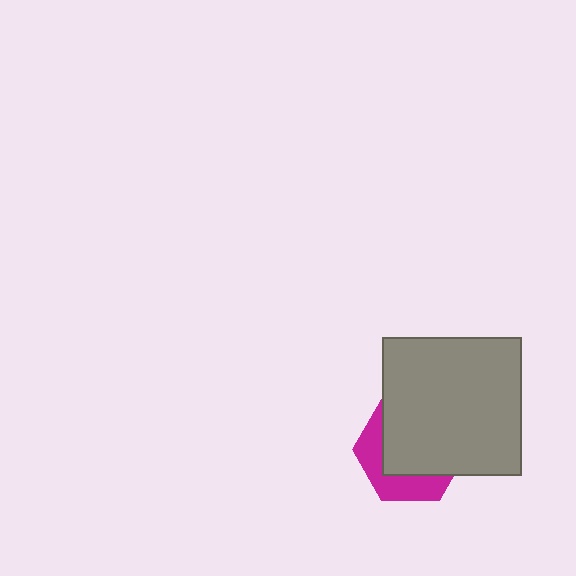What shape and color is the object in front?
The object in front is a gray square.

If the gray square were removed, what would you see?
You would see the complete magenta hexagon.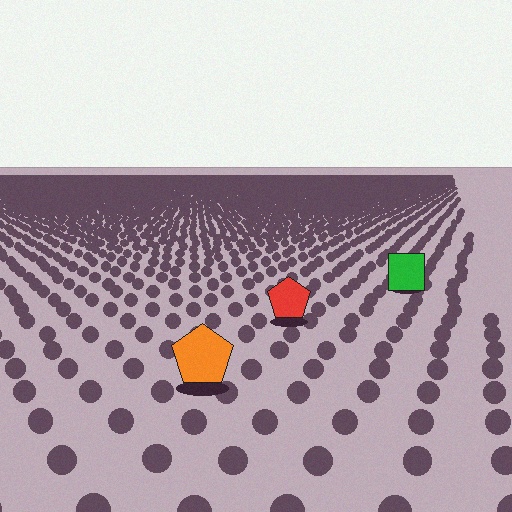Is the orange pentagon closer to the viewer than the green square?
Yes. The orange pentagon is closer — you can tell from the texture gradient: the ground texture is coarser near it.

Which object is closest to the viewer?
The orange pentagon is closest. The texture marks near it are larger and more spread out.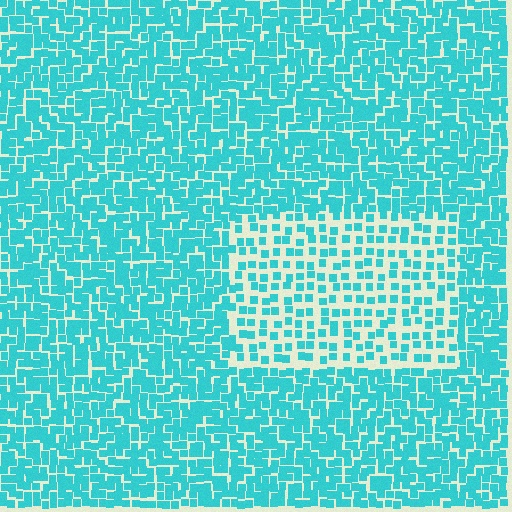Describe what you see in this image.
The image contains small cyan elements arranged at two different densities. A rectangle-shaped region is visible where the elements are less densely packed than the surrounding area.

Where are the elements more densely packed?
The elements are more densely packed outside the rectangle boundary.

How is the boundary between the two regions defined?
The boundary is defined by a change in element density (approximately 2.1x ratio). All elements are the same color, size, and shape.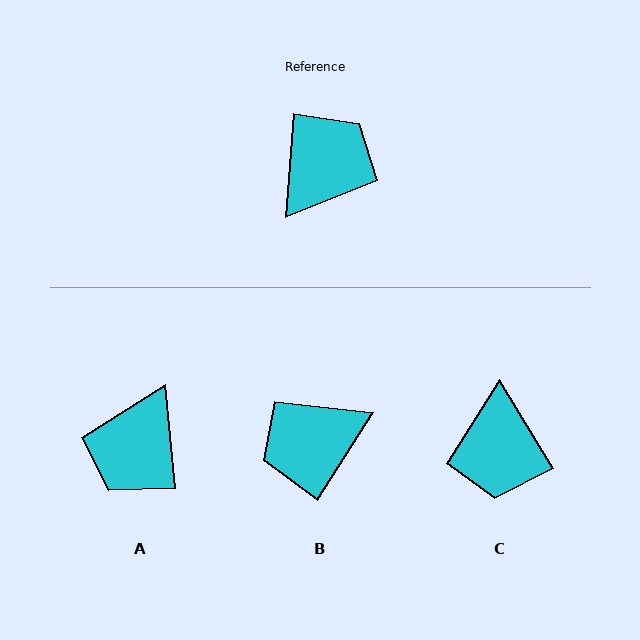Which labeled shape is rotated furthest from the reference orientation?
A, about 170 degrees away.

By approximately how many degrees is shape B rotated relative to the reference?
Approximately 152 degrees counter-clockwise.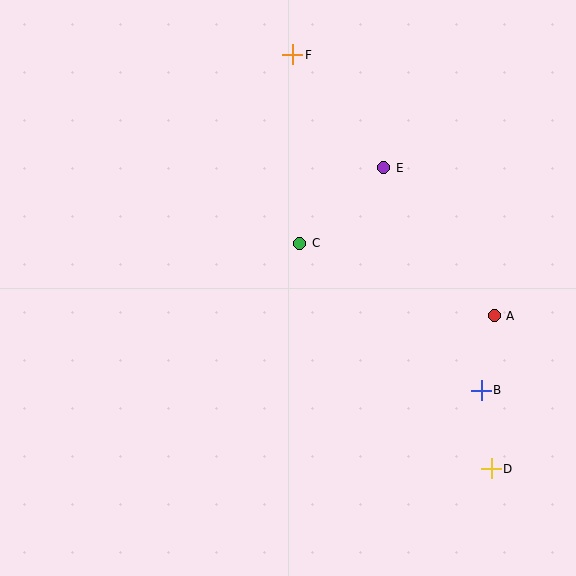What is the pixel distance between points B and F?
The distance between B and F is 385 pixels.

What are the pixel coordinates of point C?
Point C is at (300, 243).